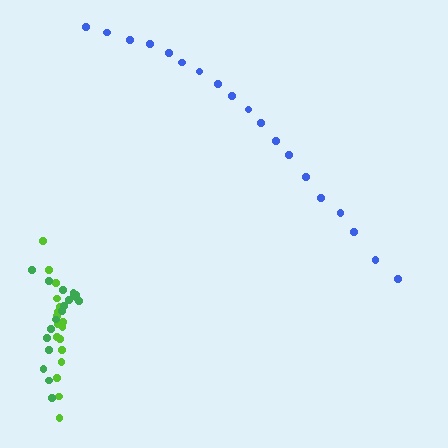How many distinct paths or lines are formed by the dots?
There are 3 distinct paths.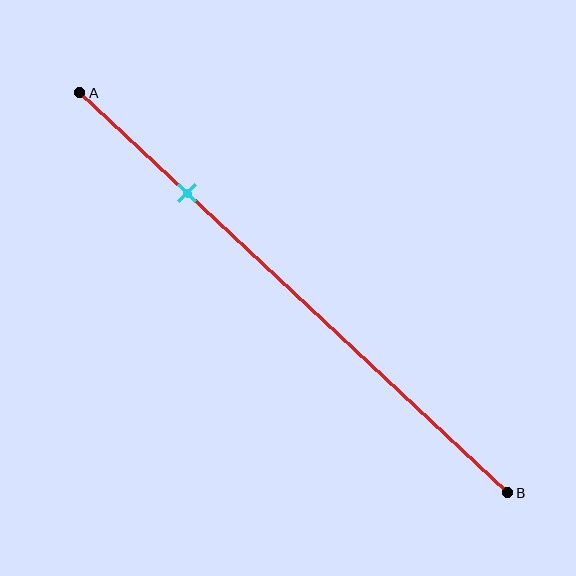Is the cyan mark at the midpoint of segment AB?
No, the mark is at about 25% from A, not at the 50% midpoint.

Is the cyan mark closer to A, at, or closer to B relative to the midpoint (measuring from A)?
The cyan mark is closer to point A than the midpoint of segment AB.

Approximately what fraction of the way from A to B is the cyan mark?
The cyan mark is approximately 25% of the way from A to B.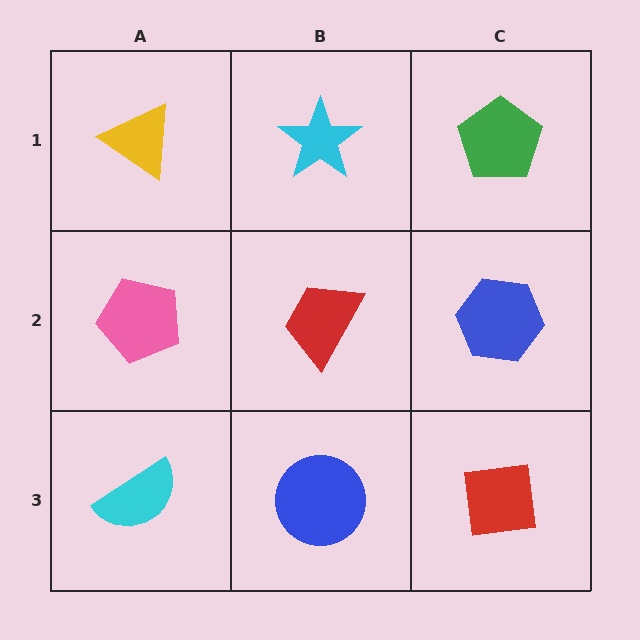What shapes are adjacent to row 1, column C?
A blue hexagon (row 2, column C), a cyan star (row 1, column B).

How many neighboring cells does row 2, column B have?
4.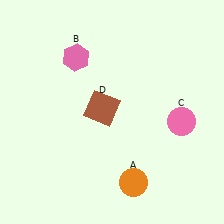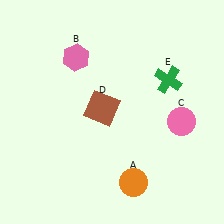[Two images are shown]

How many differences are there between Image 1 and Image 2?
There is 1 difference between the two images.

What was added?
A green cross (E) was added in Image 2.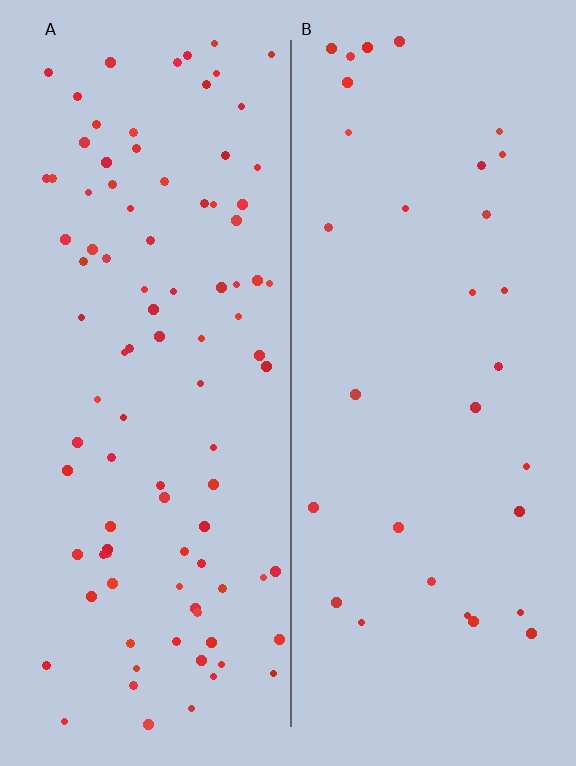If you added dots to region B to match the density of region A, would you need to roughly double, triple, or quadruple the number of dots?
Approximately triple.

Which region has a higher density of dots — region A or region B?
A (the left).